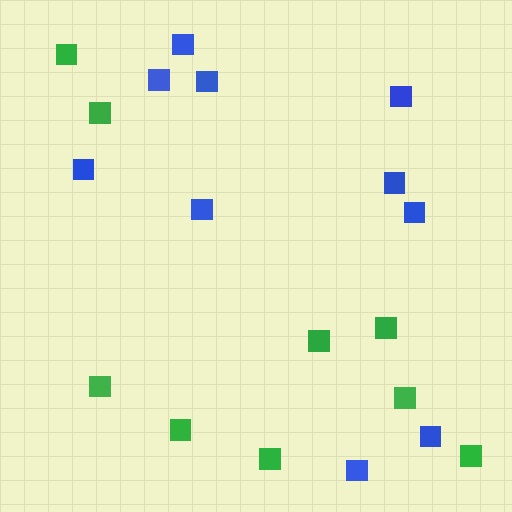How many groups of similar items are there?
There are 2 groups: one group of blue squares (10) and one group of green squares (9).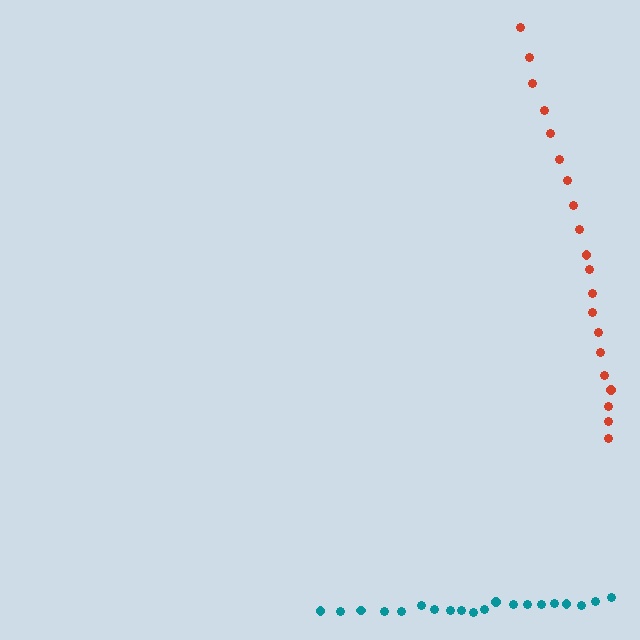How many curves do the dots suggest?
There are 2 distinct paths.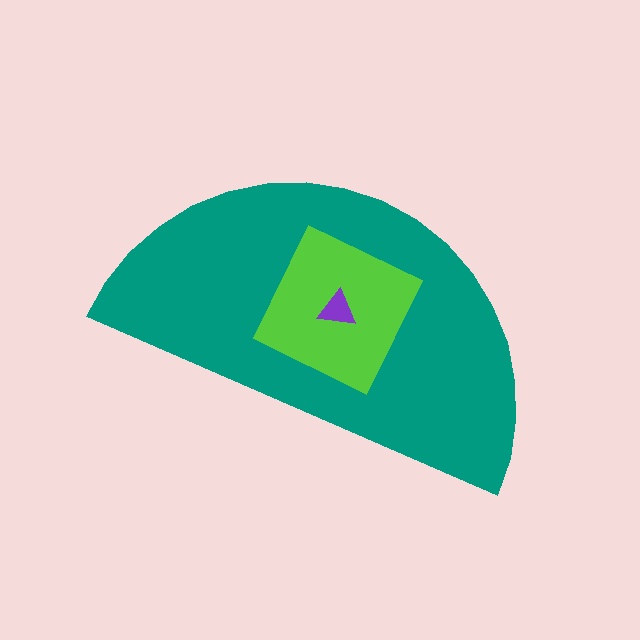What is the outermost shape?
The teal semicircle.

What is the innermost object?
The purple triangle.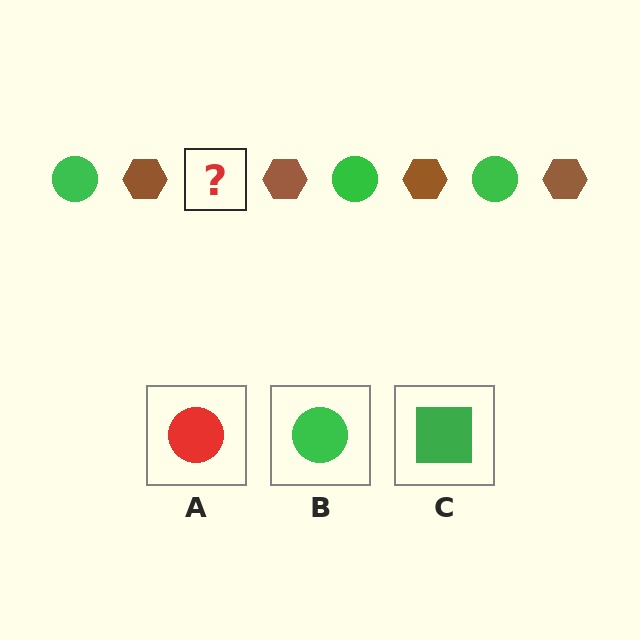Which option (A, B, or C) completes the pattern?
B.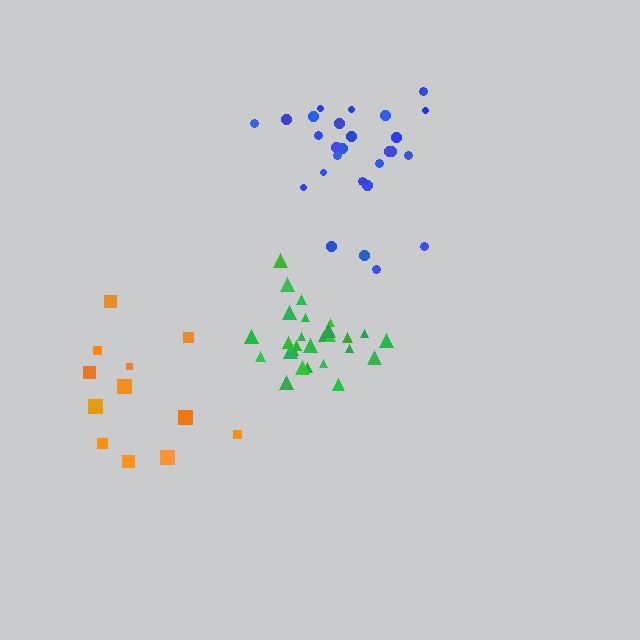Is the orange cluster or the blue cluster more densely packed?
Blue.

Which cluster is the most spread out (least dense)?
Orange.